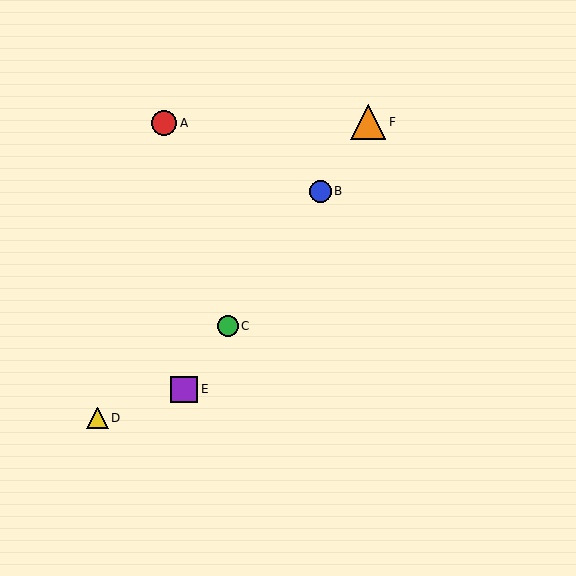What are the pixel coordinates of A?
Object A is at (164, 123).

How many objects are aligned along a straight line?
4 objects (B, C, E, F) are aligned along a straight line.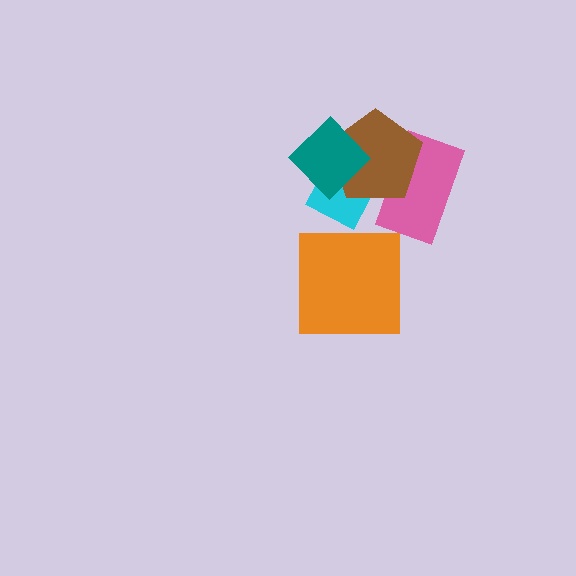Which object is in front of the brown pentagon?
The teal diamond is in front of the brown pentagon.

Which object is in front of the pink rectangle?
The brown pentagon is in front of the pink rectangle.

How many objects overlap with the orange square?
0 objects overlap with the orange square.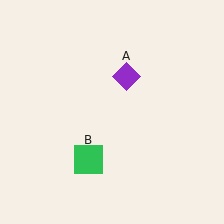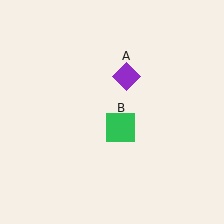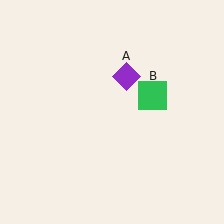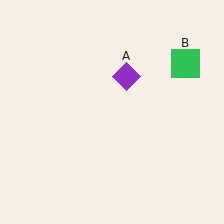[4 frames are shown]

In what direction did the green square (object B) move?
The green square (object B) moved up and to the right.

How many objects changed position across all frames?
1 object changed position: green square (object B).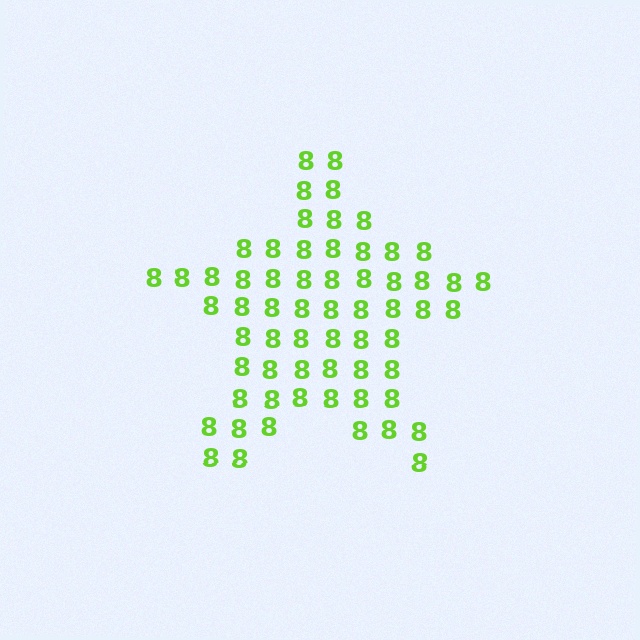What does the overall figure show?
The overall figure shows a star.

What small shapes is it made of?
It is made of small digit 8's.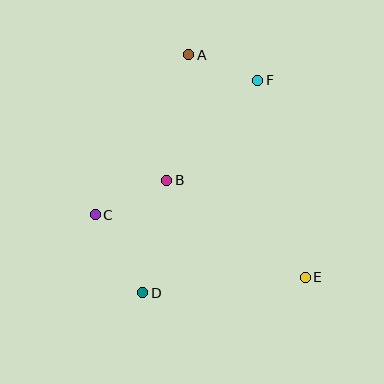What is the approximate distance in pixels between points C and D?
The distance between C and D is approximately 91 pixels.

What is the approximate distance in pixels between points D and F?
The distance between D and F is approximately 241 pixels.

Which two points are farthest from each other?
Points A and E are farthest from each other.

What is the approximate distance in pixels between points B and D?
The distance between B and D is approximately 115 pixels.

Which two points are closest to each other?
Points A and F are closest to each other.